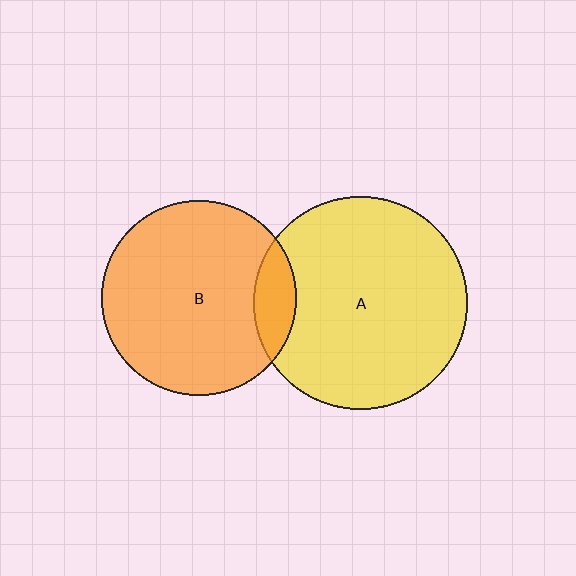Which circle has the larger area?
Circle A (yellow).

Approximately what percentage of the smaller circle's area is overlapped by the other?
Approximately 10%.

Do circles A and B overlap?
Yes.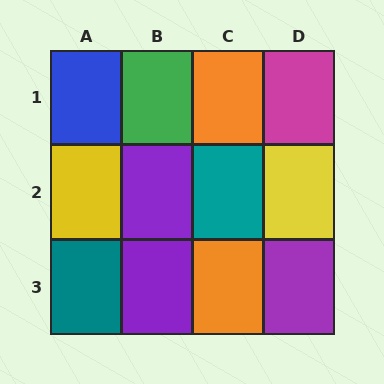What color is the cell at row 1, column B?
Green.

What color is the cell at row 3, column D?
Purple.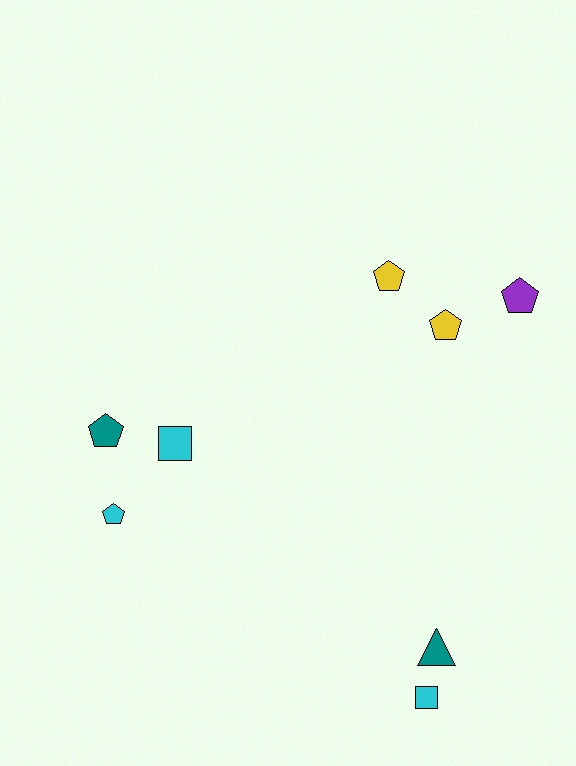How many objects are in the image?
There are 8 objects.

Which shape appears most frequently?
Pentagon, with 5 objects.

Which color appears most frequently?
Cyan, with 3 objects.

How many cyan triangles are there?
There are no cyan triangles.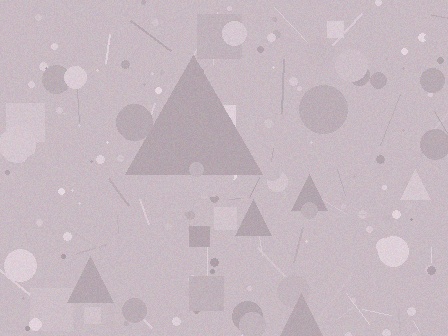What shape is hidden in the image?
A triangle is hidden in the image.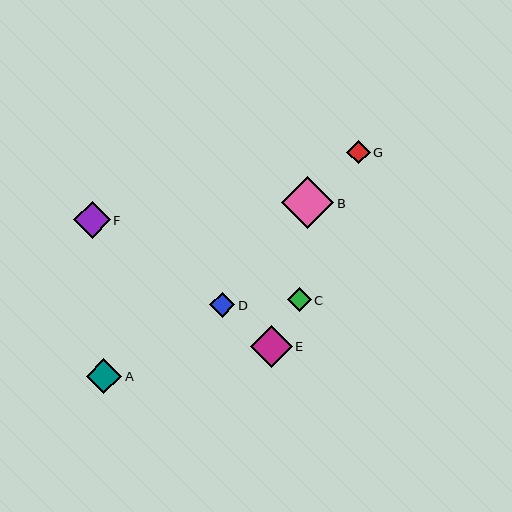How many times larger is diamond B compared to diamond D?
Diamond B is approximately 2.1 times the size of diamond D.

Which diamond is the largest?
Diamond B is the largest with a size of approximately 52 pixels.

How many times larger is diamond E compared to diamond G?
Diamond E is approximately 1.8 times the size of diamond G.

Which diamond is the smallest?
Diamond G is the smallest with a size of approximately 23 pixels.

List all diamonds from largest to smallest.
From largest to smallest: B, E, F, A, D, C, G.